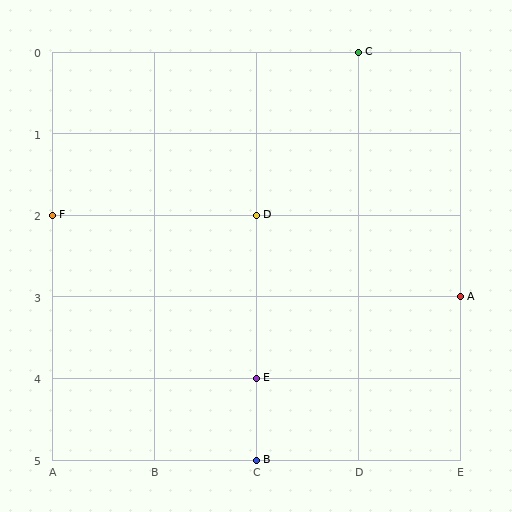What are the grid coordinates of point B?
Point B is at grid coordinates (C, 5).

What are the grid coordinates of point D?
Point D is at grid coordinates (C, 2).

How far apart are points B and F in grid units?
Points B and F are 2 columns and 3 rows apart (about 3.6 grid units diagonally).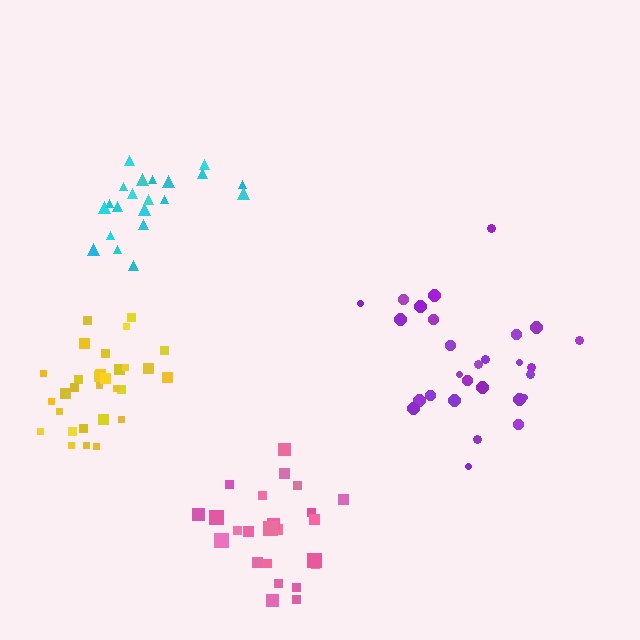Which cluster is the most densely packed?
Yellow.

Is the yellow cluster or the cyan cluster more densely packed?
Yellow.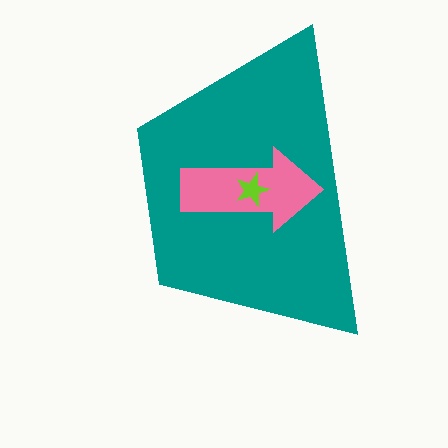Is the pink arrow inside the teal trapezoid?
Yes.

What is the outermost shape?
The teal trapezoid.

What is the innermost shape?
The lime star.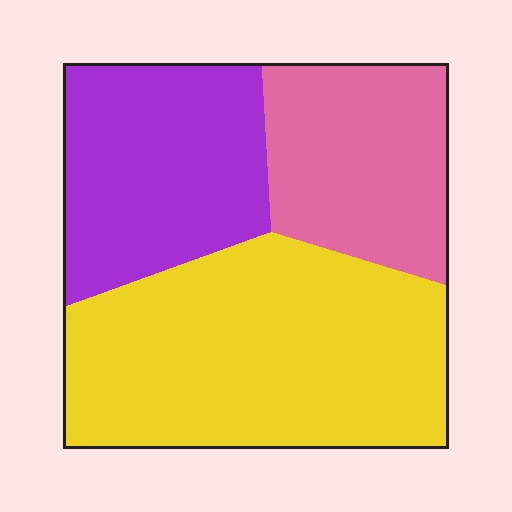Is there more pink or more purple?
Purple.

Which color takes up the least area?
Pink, at roughly 25%.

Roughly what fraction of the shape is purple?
Purple covers 28% of the shape.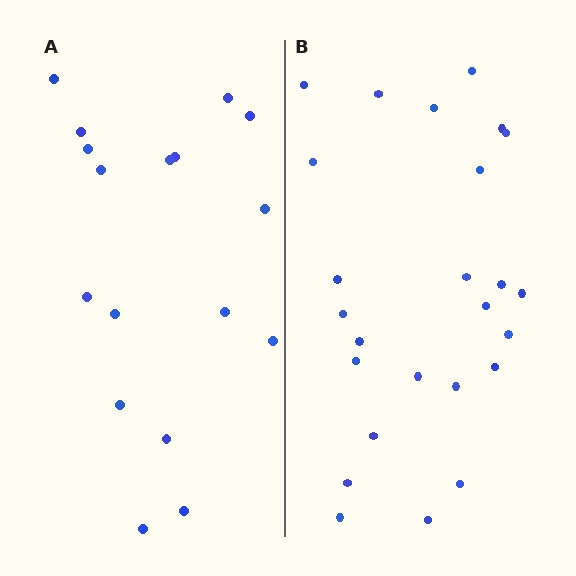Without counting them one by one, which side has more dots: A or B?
Region B (the right region) has more dots.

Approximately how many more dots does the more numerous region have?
Region B has roughly 8 or so more dots than region A.